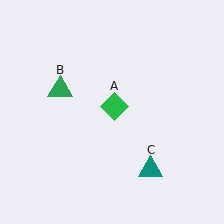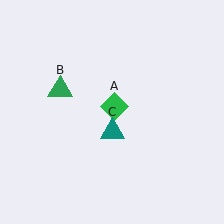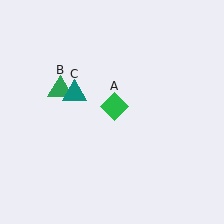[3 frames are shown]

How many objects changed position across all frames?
1 object changed position: teal triangle (object C).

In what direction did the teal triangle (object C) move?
The teal triangle (object C) moved up and to the left.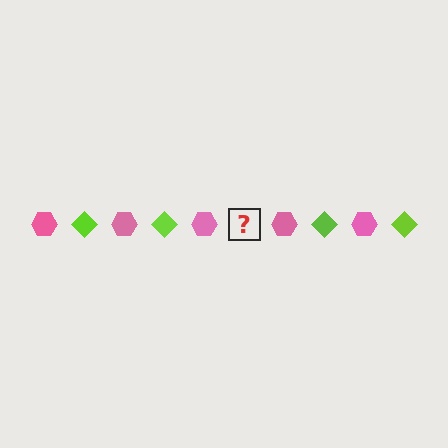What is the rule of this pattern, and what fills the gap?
The rule is that the pattern alternates between pink hexagon and lime diamond. The gap should be filled with a lime diamond.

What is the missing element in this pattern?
The missing element is a lime diamond.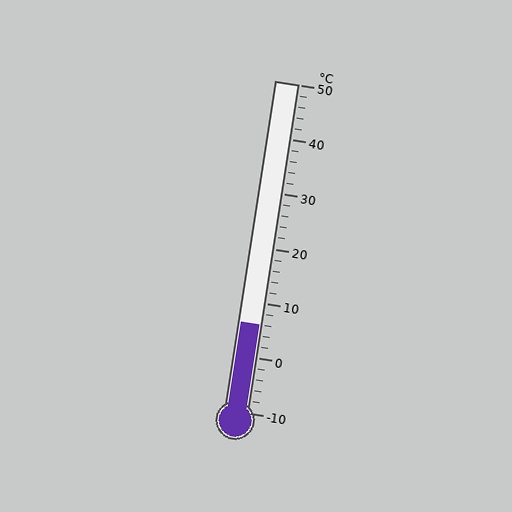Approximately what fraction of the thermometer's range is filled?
The thermometer is filled to approximately 25% of its range.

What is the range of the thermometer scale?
The thermometer scale ranges from -10°C to 50°C.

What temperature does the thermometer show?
The thermometer shows approximately 6°C.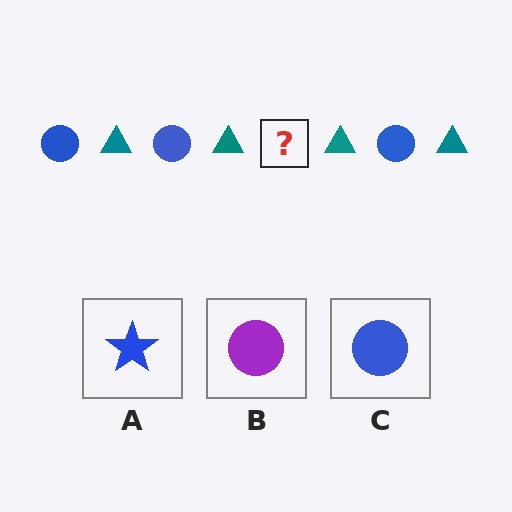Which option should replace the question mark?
Option C.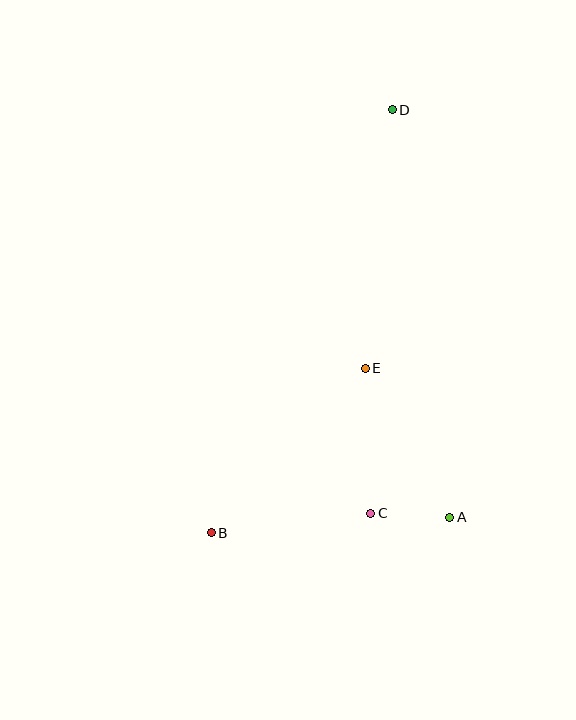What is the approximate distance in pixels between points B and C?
The distance between B and C is approximately 161 pixels.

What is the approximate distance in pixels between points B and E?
The distance between B and E is approximately 225 pixels.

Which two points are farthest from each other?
Points B and D are farthest from each other.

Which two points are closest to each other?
Points A and C are closest to each other.